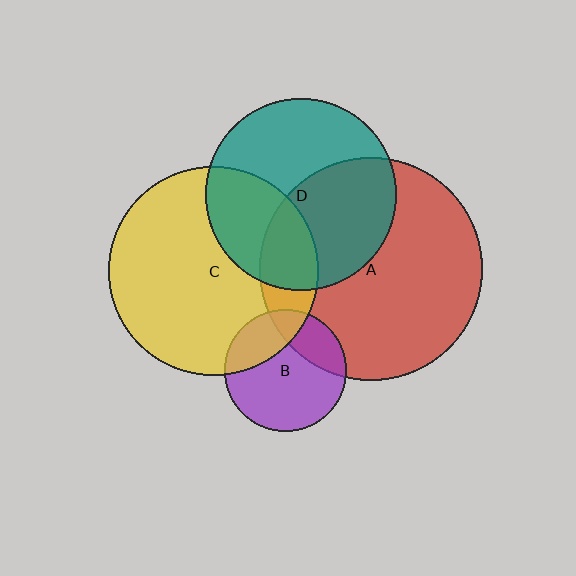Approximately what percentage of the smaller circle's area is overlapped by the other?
Approximately 25%.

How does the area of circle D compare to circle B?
Approximately 2.5 times.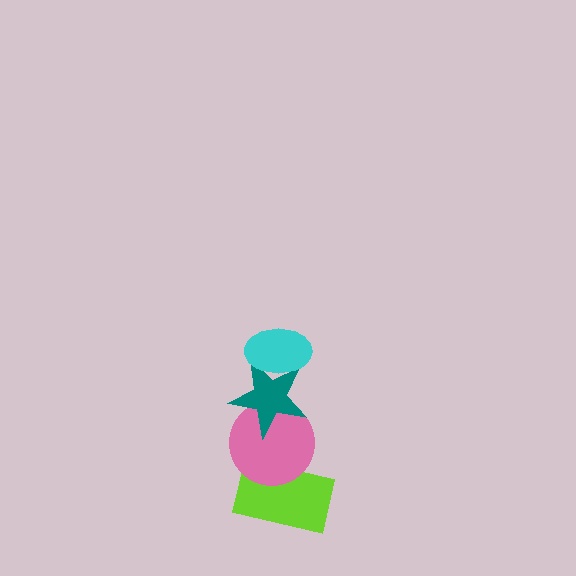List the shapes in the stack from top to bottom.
From top to bottom: the cyan ellipse, the teal star, the pink circle, the lime rectangle.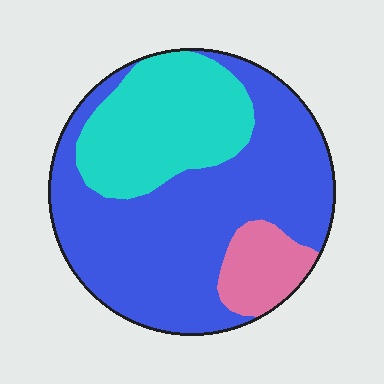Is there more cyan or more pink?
Cyan.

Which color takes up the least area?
Pink, at roughly 10%.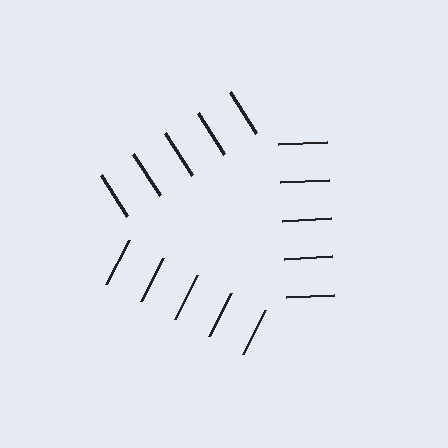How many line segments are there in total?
15 — 5 along each of the 3 edges.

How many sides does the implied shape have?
3 sides — the line-ends trace a triangle.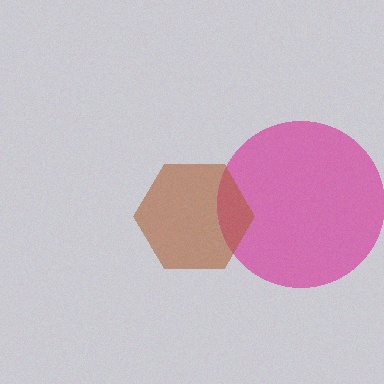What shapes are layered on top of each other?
The layered shapes are: a magenta circle, a brown hexagon.